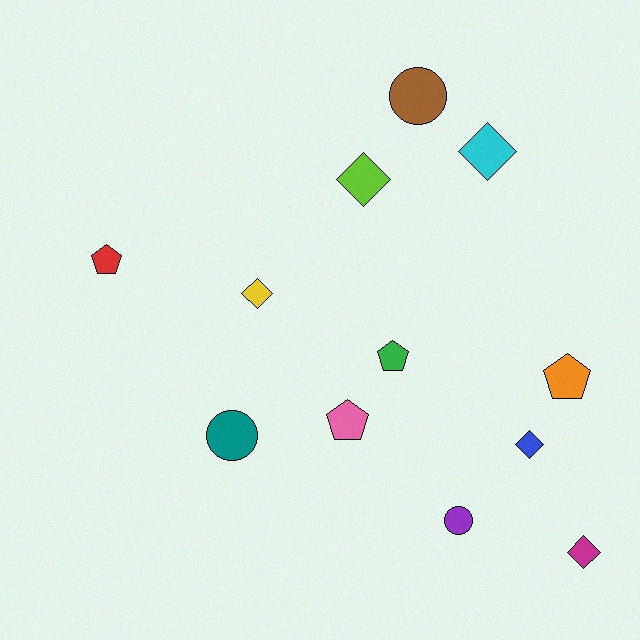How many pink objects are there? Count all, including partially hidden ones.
There is 1 pink object.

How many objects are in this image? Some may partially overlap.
There are 12 objects.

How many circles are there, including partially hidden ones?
There are 3 circles.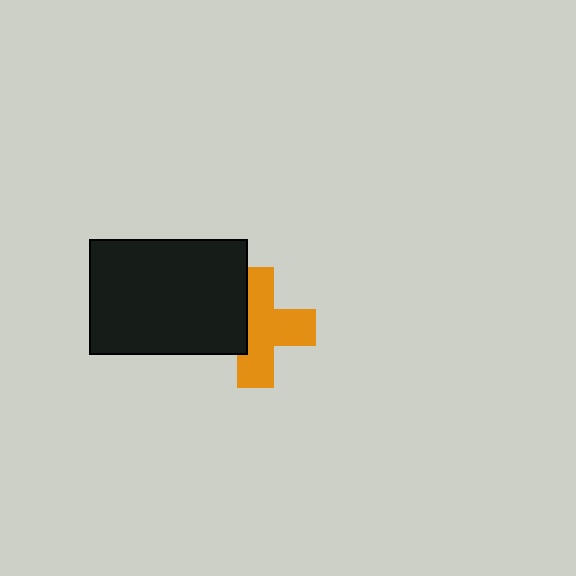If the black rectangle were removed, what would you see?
You would see the complete orange cross.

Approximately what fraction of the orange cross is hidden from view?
Roughly 33% of the orange cross is hidden behind the black rectangle.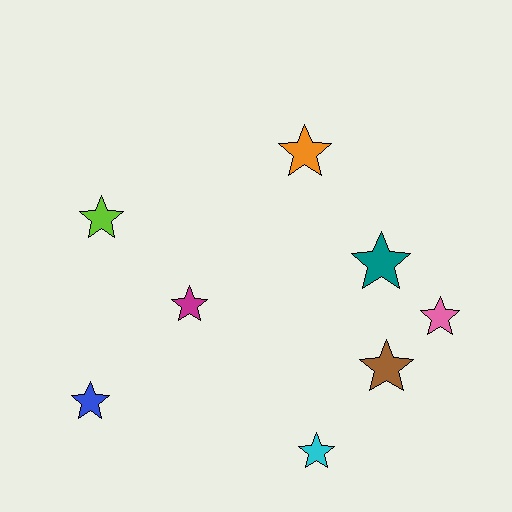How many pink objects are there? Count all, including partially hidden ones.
There is 1 pink object.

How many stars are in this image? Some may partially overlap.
There are 8 stars.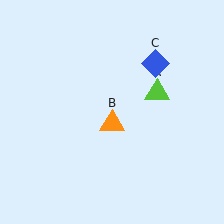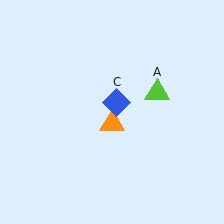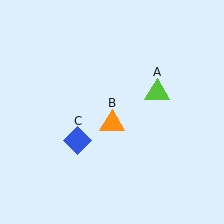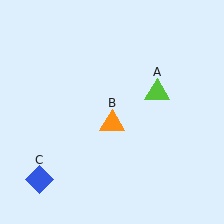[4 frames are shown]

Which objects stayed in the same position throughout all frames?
Lime triangle (object A) and orange triangle (object B) remained stationary.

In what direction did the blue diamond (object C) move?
The blue diamond (object C) moved down and to the left.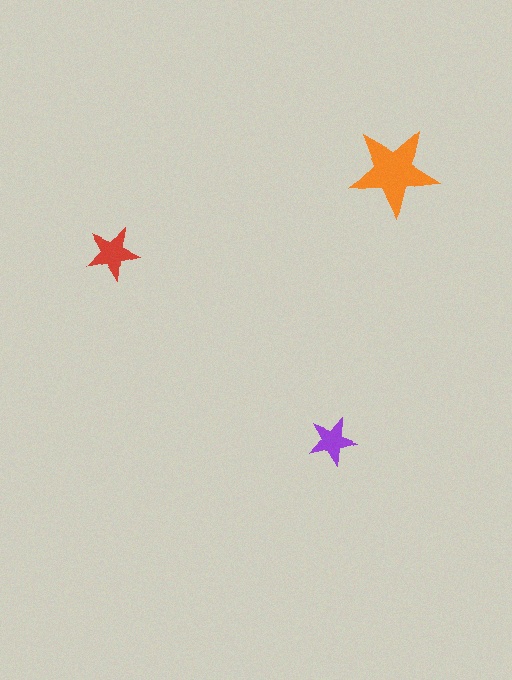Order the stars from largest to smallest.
the orange one, the red one, the purple one.